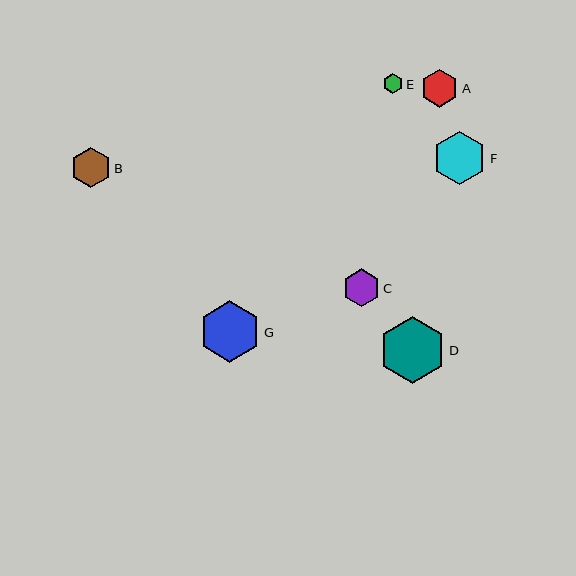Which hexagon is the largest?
Hexagon D is the largest with a size of approximately 67 pixels.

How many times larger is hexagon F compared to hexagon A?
Hexagon F is approximately 1.4 times the size of hexagon A.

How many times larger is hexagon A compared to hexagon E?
Hexagon A is approximately 1.8 times the size of hexagon E.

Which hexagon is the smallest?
Hexagon E is the smallest with a size of approximately 21 pixels.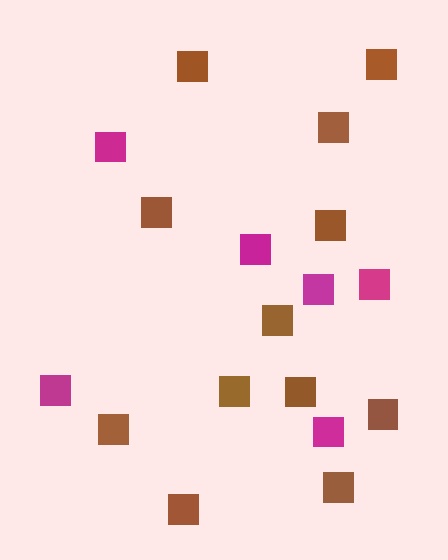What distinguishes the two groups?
There are 2 groups: one group of brown squares (12) and one group of magenta squares (6).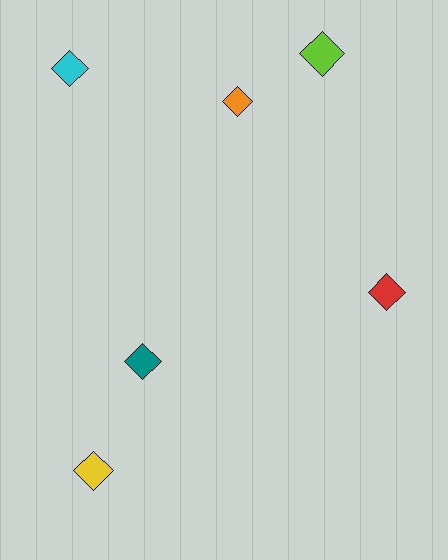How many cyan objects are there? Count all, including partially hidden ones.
There is 1 cyan object.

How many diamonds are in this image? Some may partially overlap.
There are 6 diamonds.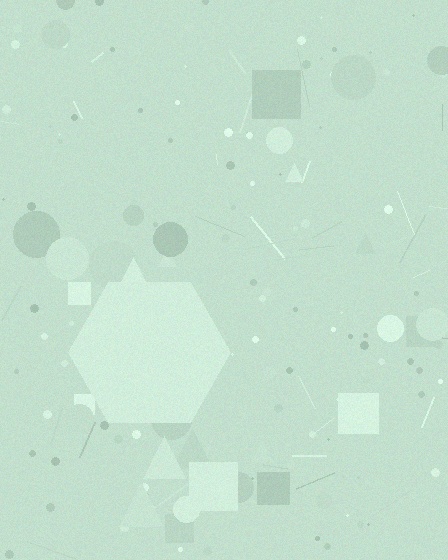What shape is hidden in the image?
A hexagon is hidden in the image.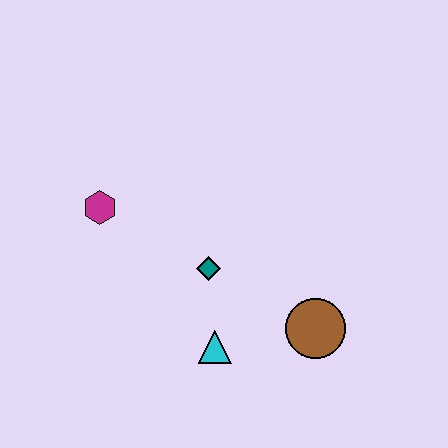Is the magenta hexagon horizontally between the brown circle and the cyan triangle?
No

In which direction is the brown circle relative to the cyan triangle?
The brown circle is to the right of the cyan triangle.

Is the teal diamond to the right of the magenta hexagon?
Yes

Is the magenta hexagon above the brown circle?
Yes